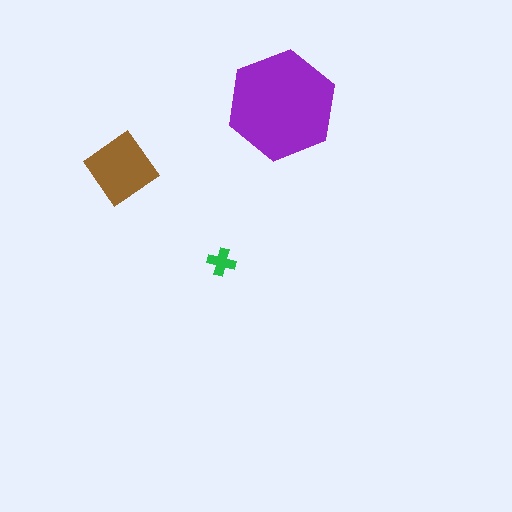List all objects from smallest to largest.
The green cross, the brown diamond, the purple hexagon.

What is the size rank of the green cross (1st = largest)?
3rd.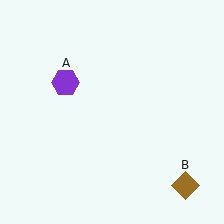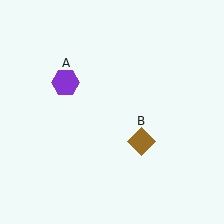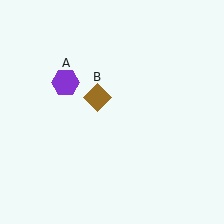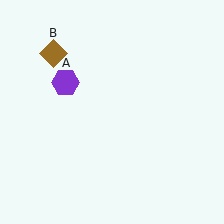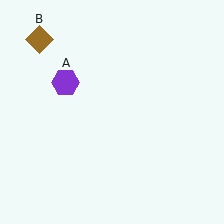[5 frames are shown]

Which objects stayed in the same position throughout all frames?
Purple hexagon (object A) remained stationary.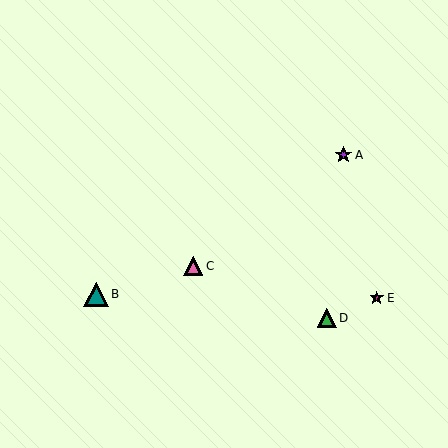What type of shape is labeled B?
Shape B is a teal triangle.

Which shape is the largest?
The teal triangle (labeled B) is the largest.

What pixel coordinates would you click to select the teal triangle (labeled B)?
Click at (96, 294) to select the teal triangle B.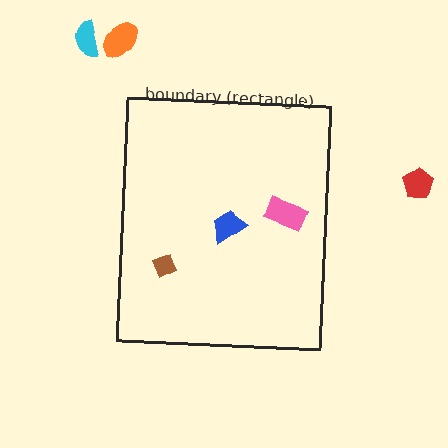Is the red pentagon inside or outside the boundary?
Outside.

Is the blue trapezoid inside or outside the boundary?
Inside.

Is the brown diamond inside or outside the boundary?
Inside.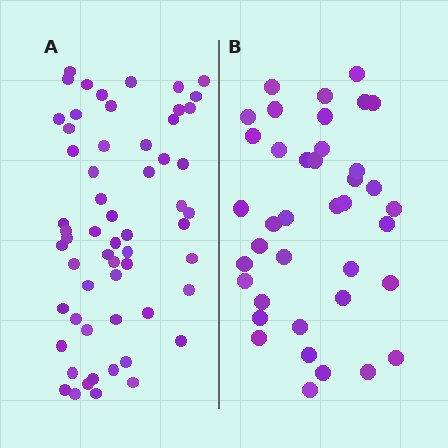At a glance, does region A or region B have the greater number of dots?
Region A (the left region) has more dots.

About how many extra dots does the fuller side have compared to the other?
Region A has approximately 20 more dots than region B.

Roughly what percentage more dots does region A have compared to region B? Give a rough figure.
About 50% more.